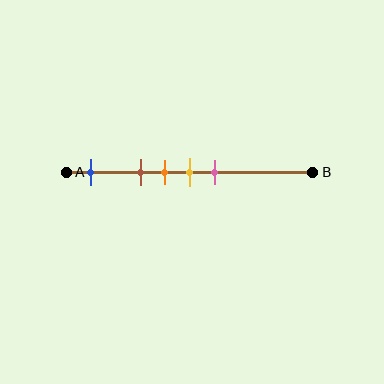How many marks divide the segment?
There are 5 marks dividing the segment.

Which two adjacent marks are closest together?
The orange and yellow marks are the closest adjacent pair.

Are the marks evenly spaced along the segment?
No, the marks are not evenly spaced.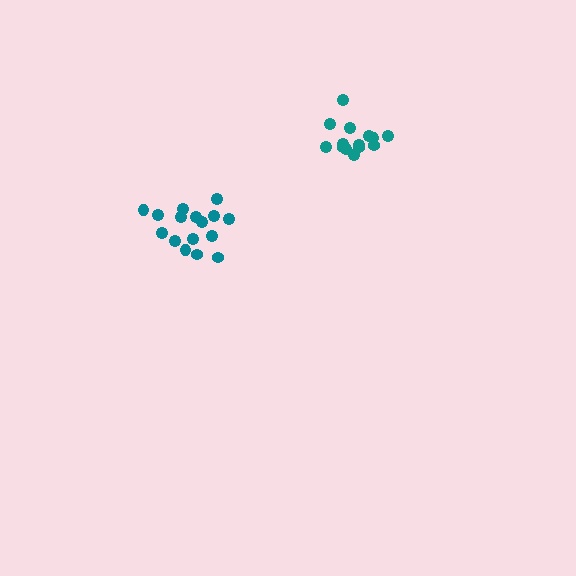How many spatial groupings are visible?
There are 2 spatial groupings.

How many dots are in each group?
Group 1: 16 dots, Group 2: 14 dots (30 total).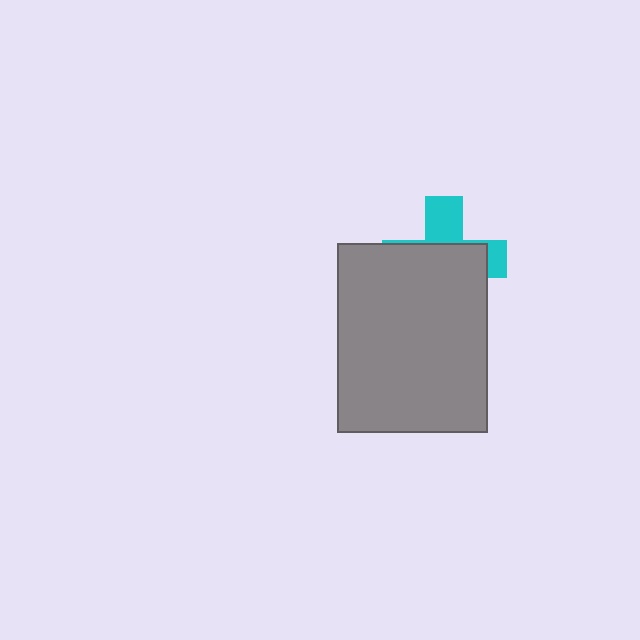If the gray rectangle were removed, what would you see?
You would see the complete cyan cross.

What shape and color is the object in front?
The object in front is a gray rectangle.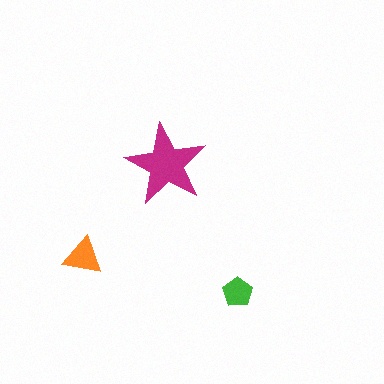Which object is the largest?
The magenta star.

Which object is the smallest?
The green pentagon.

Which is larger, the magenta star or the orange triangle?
The magenta star.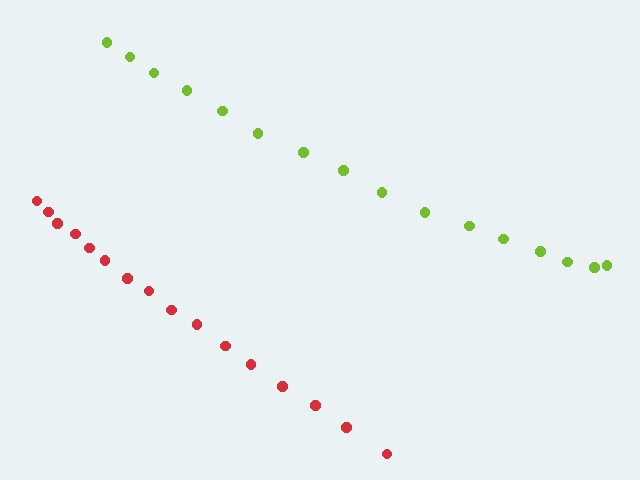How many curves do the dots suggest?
There are 2 distinct paths.